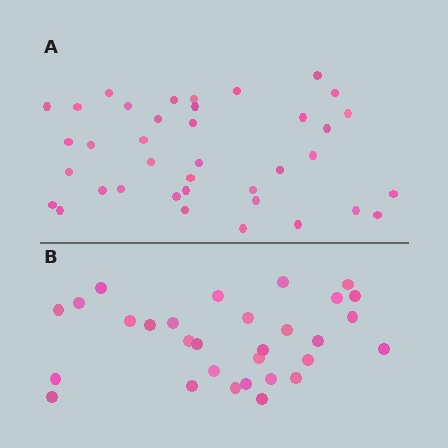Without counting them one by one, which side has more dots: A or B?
Region A (the top region) has more dots.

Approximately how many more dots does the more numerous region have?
Region A has roughly 8 or so more dots than region B.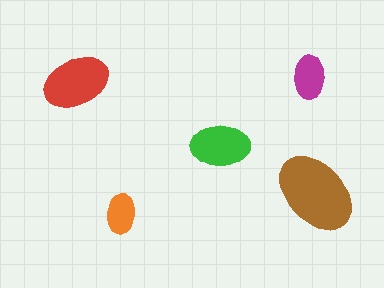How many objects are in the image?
There are 5 objects in the image.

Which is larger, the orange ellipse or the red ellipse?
The red one.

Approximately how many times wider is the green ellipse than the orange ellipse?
About 1.5 times wider.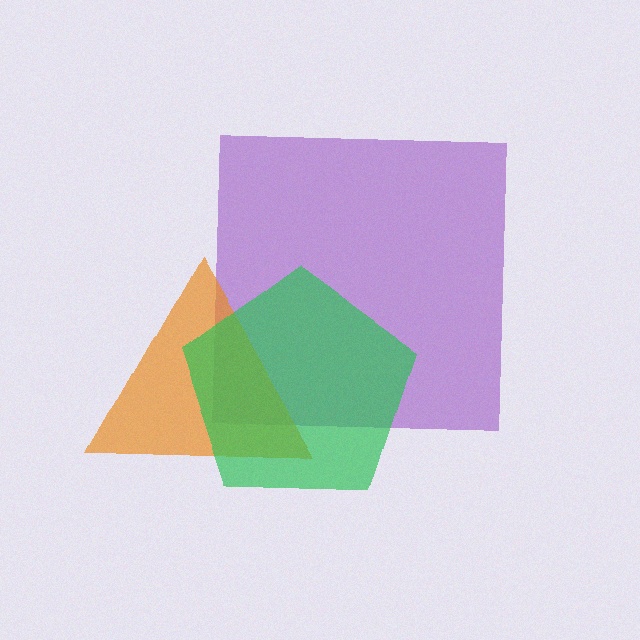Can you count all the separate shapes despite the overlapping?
Yes, there are 3 separate shapes.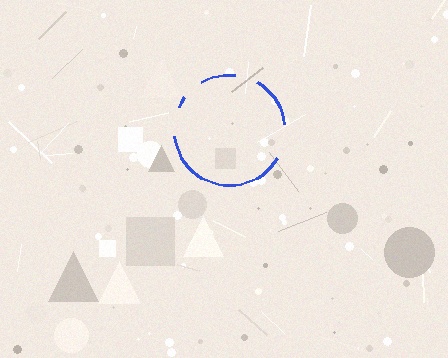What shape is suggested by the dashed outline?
The dashed outline suggests a circle.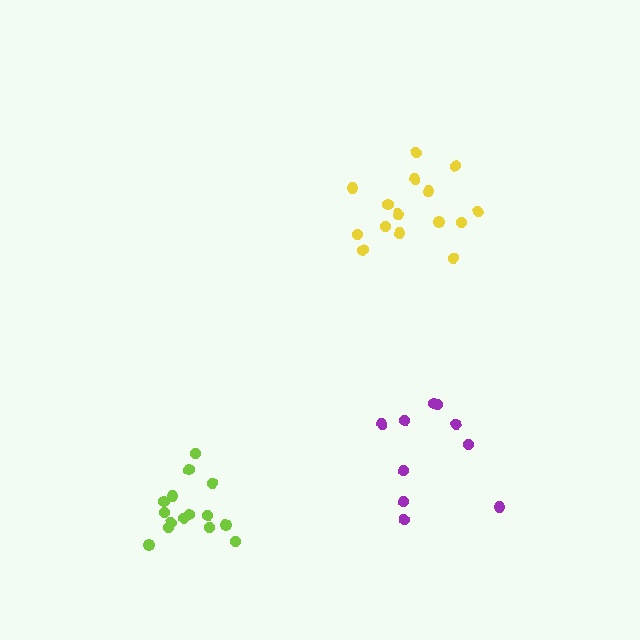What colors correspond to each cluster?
The clusters are colored: yellow, purple, lime.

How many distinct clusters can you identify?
There are 3 distinct clusters.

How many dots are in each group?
Group 1: 15 dots, Group 2: 10 dots, Group 3: 15 dots (40 total).